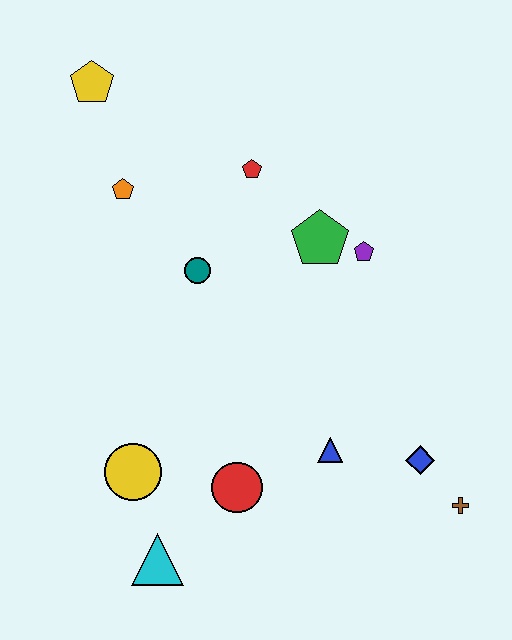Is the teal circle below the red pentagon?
Yes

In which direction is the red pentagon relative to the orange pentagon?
The red pentagon is to the right of the orange pentagon.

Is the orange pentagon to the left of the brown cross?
Yes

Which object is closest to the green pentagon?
The purple pentagon is closest to the green pentagon.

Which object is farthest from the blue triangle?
The yellow pentagon is farthest from the blue triangle.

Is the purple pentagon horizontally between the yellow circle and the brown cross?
Yes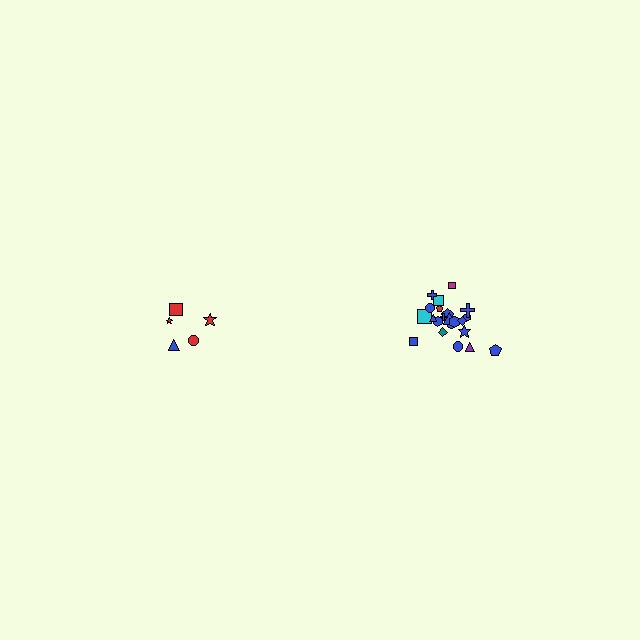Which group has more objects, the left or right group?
The right group.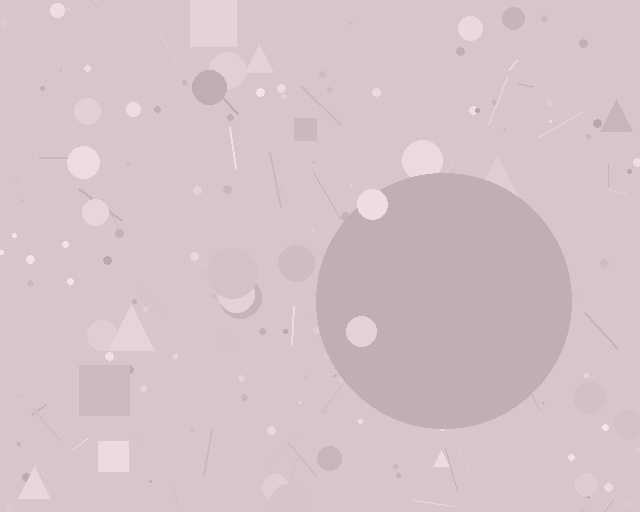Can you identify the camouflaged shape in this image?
The camouflaged shape is a circle.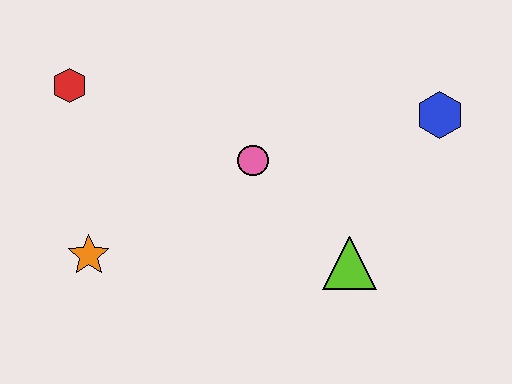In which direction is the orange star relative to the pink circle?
The orange star is to the left of the pink circle.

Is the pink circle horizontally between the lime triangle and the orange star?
Yes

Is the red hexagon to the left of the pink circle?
Yes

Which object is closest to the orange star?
The red hexagon is closest to the orange star.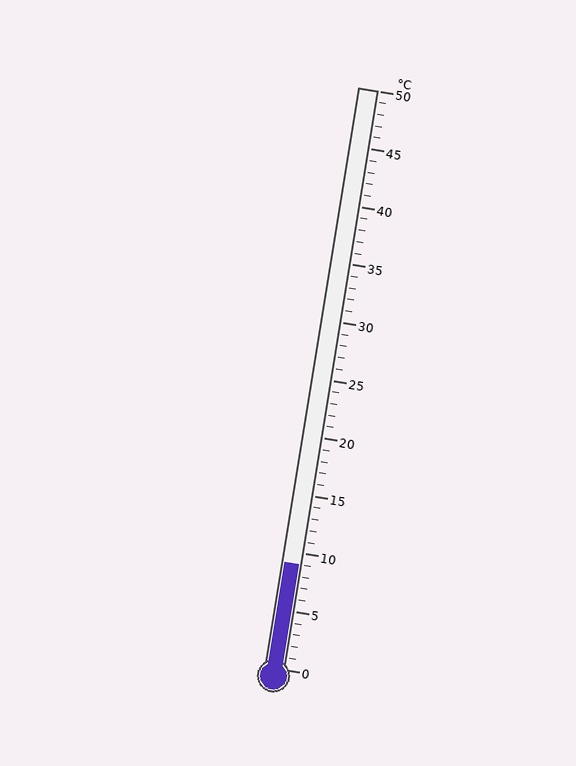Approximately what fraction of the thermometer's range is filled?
The thermometer is filled to approximately 20% of its range.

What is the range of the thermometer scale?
The thermometer scale ranges from 0°C to 50°C.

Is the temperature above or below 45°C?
The temperature is below 45°C.